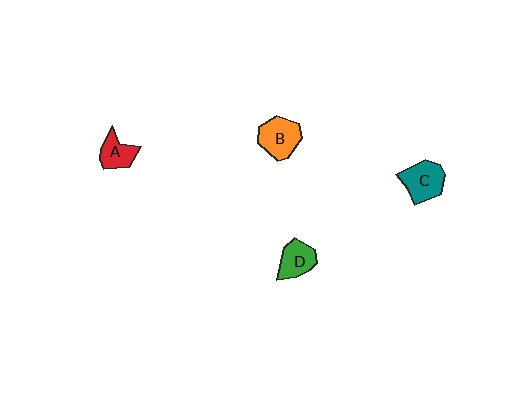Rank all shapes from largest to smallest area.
From largest to smallest: B (orange), C (teal), D (green), A (red).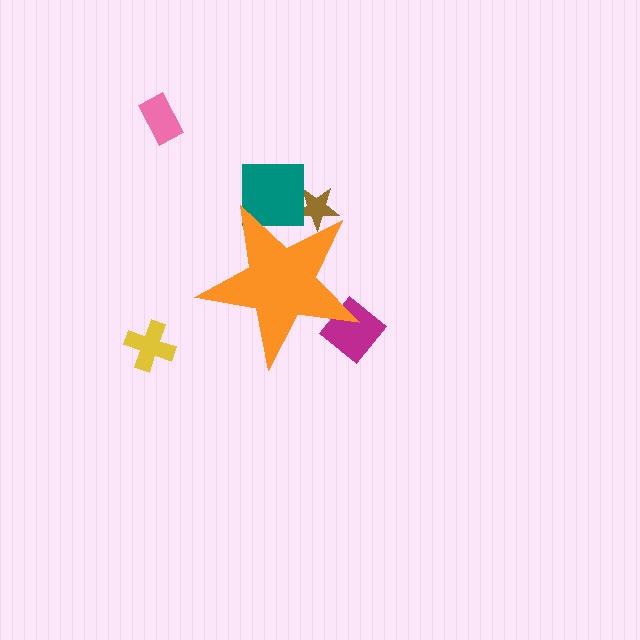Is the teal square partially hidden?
Yes, the teal square is partially hidden behind the orange star.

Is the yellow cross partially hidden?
No, the yellow cross is fully visible.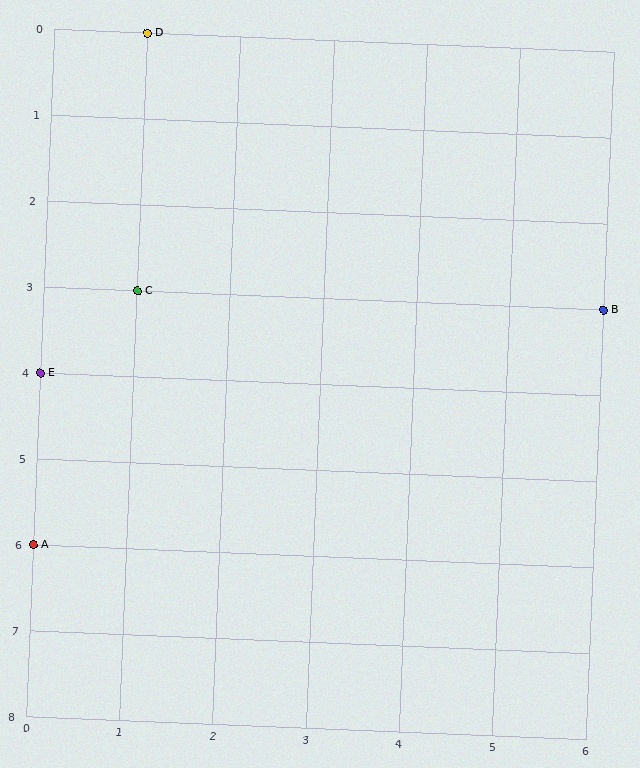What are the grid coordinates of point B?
Point B is at grid coordinates (6, 3).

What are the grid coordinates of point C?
Point C is at grid coordinates (1, 3).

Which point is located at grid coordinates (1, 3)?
Point C is at (1, 3).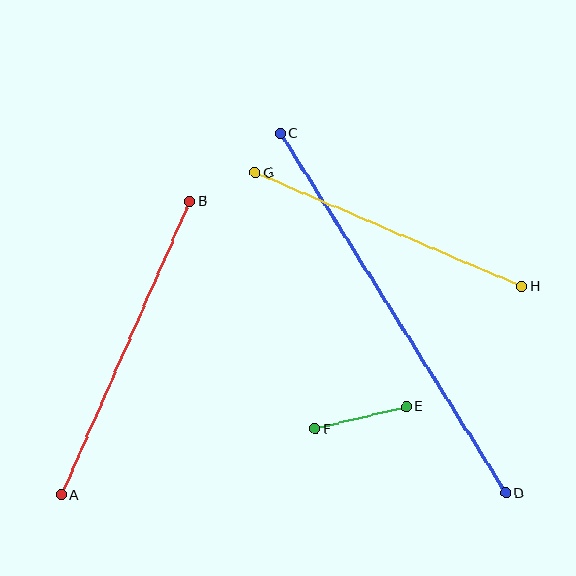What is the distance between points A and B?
The distance is approximately 320 pixels.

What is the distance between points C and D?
The distance is approximately 425 pixels.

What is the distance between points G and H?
The distance is approximately 290 pixels.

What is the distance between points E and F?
The distance is approximately 93 pixels.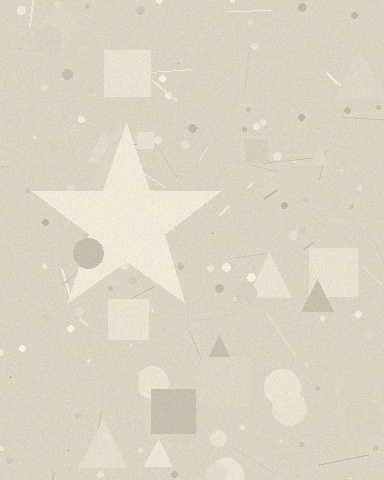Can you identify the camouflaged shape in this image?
The camouflaged shape is a star.